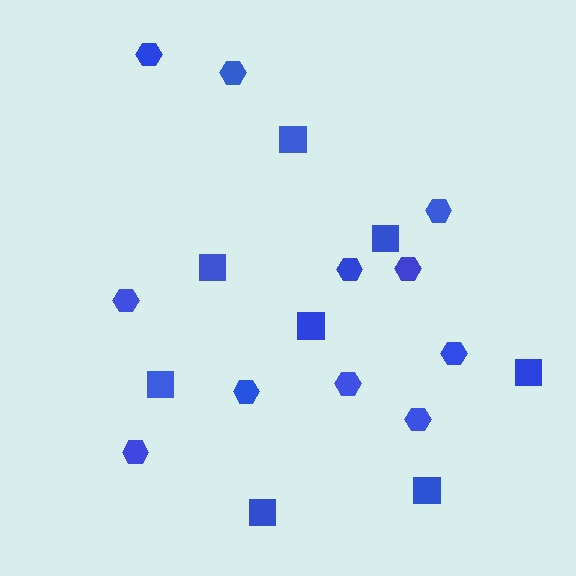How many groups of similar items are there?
There are 2 groups: one group of hexagons (11) and one group of squares (8).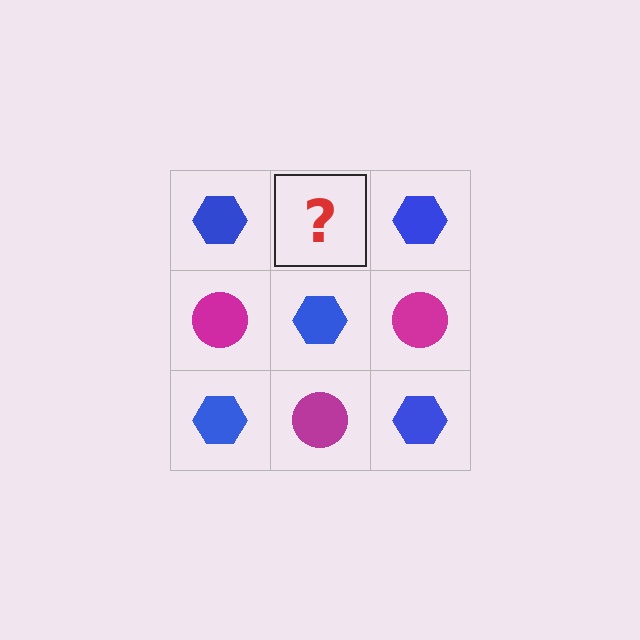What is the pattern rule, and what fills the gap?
The rule is that it alternates blue hexagon and magenta circle in a checkerboard pattern. The gap should be filled with a magenta circle.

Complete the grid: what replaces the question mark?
The question mark should be replaced with a magenta circle.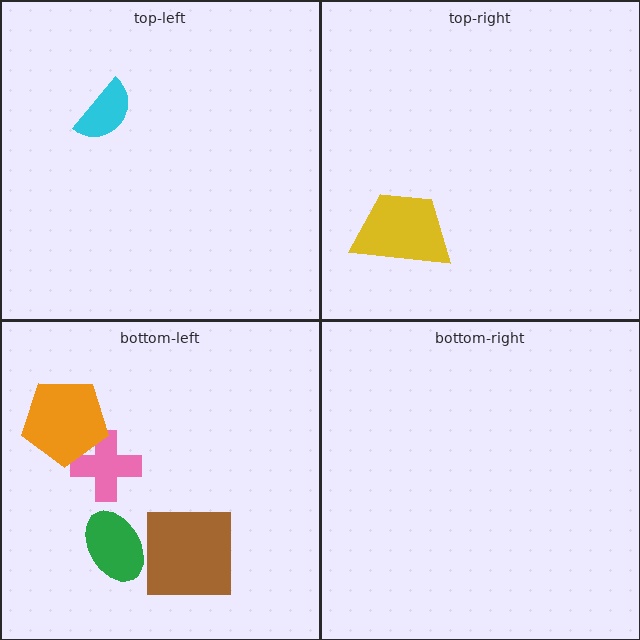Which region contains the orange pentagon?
The bottom-left region.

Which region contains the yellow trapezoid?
The top-right region.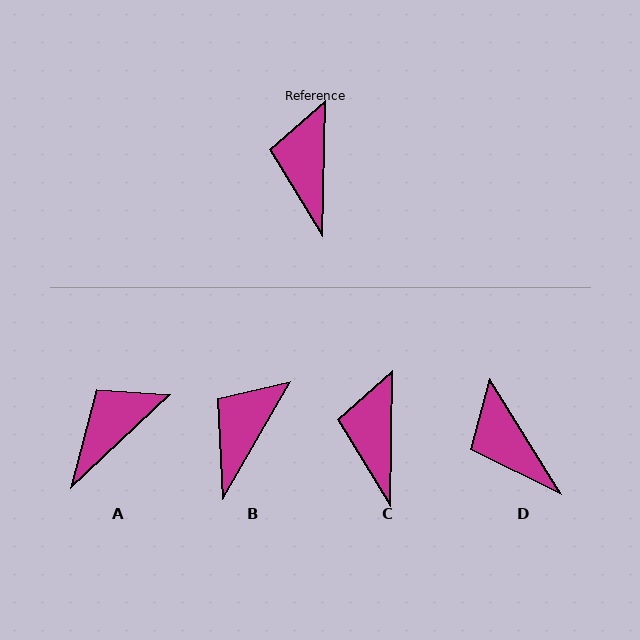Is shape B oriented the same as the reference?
No, it is off by about 29 degrees.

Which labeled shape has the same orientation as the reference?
C.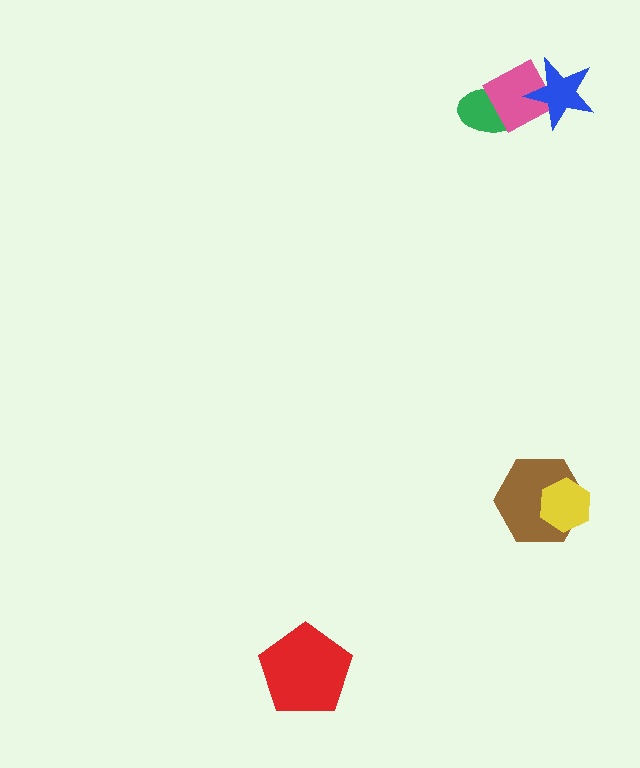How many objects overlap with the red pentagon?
0 objects overlap with the red pentagon.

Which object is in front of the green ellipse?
The pink square is in front of the green ellipse.